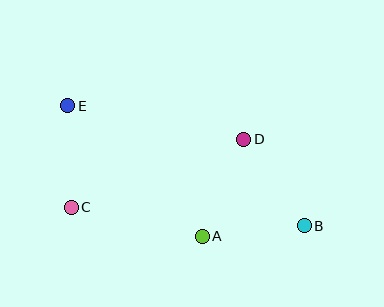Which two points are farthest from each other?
Points B and E are farthest from each other.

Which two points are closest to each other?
Points C and E are closest to each other.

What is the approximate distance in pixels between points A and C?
The distance between A and C is approximately 134 pixels.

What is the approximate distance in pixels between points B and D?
The distance between B and D is approximately 106 pixels.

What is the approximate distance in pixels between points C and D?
The distance between C and D is approximately 185 pixels.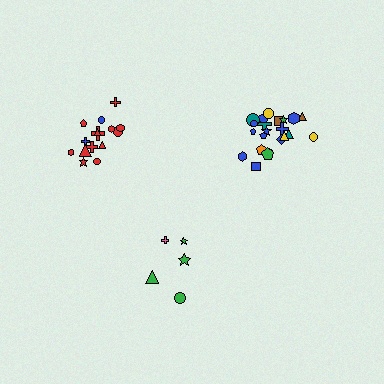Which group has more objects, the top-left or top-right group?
The top-right group.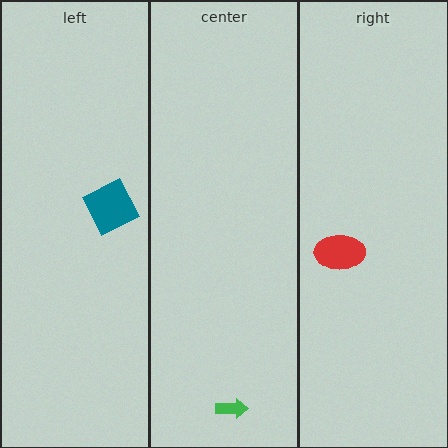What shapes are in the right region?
The red ellipse.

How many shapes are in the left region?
1.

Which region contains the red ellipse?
The right region.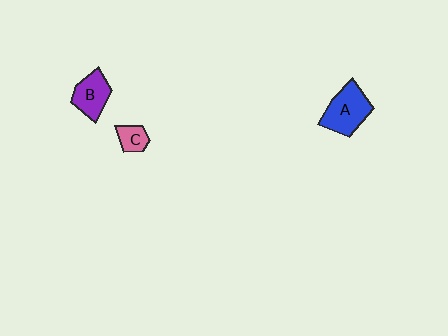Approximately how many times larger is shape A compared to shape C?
Approximately 2.4 times.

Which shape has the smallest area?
Shape C (pink).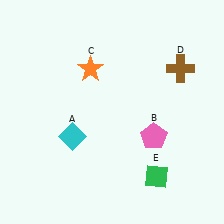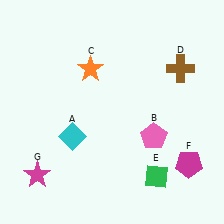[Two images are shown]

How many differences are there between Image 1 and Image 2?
There are 2 differences between the two images.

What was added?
A magenta pentagon (F), a magenta star (G) were added in Image 2.